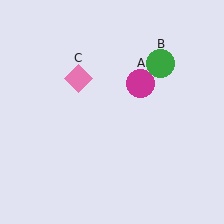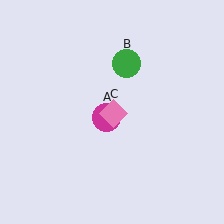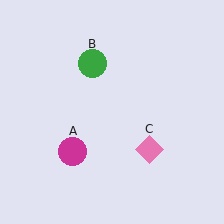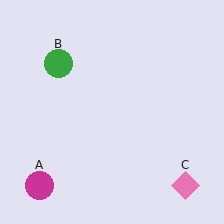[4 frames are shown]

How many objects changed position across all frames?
3 objects changed position: magenta circle (object A), green circle (object B), pink diamond (object C).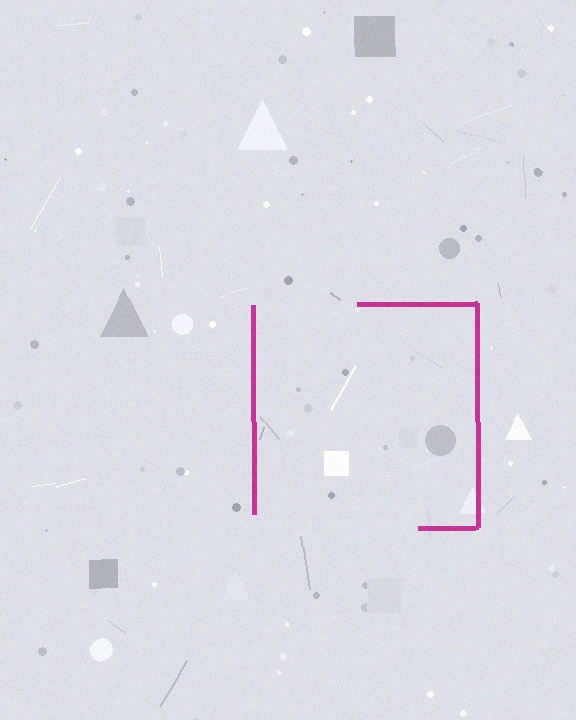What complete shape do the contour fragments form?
The contour fragments form a square.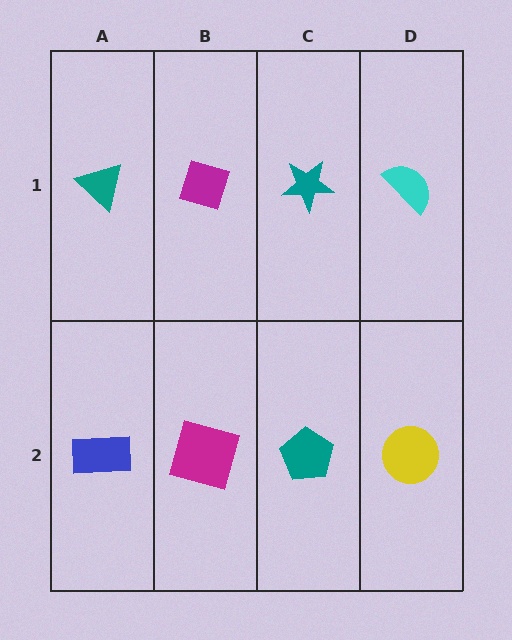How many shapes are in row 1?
4 shapes.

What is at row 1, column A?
A teal triangle.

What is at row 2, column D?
A yellow circle.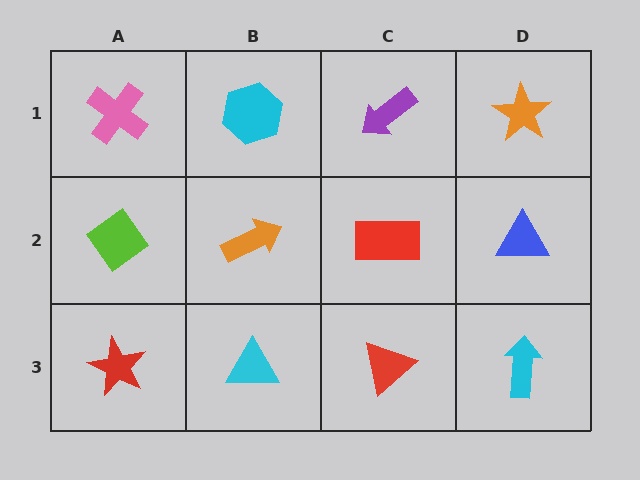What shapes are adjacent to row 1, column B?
An orange arrow (row 2, column B), a pink cross (row 1, column A), a purple arrow (row 1, column C).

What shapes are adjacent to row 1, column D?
A blue triangle (row 2, column D), a purple arrow (row 1, column C).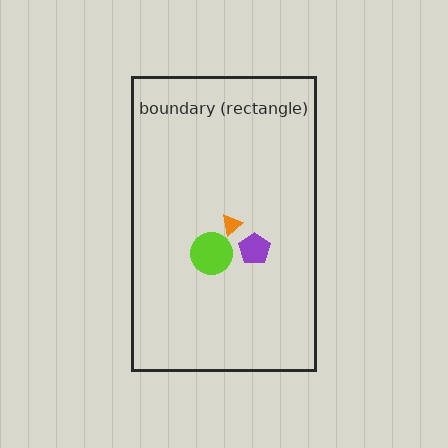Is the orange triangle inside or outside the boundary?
Inside.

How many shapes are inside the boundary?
3 inside, 0 outside.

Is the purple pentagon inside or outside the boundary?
Inside.